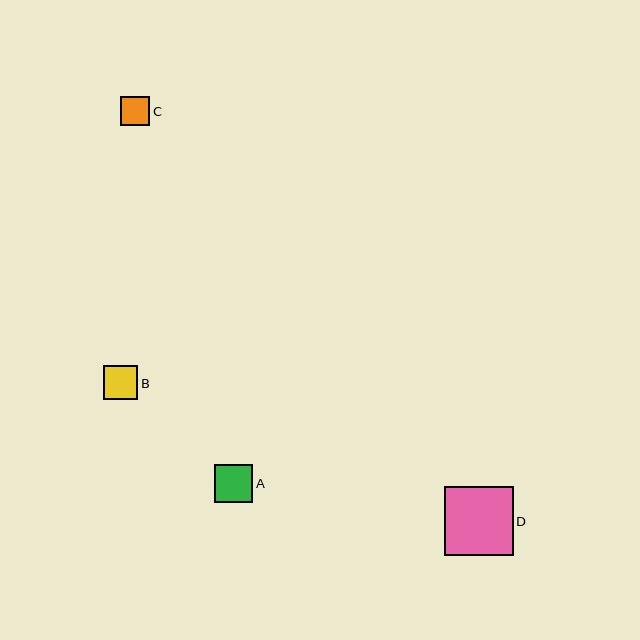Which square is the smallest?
Square C is the smallest with a size of approximately 29 pixels.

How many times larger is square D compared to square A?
Square D is approximately 1.8 times the size of square A.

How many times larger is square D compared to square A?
Square D is approximately 1.8 times the size of square A.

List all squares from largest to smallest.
From largest to smallest: D, A, B, C.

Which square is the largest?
Square D is the largest with a size of approximately 69 pixels.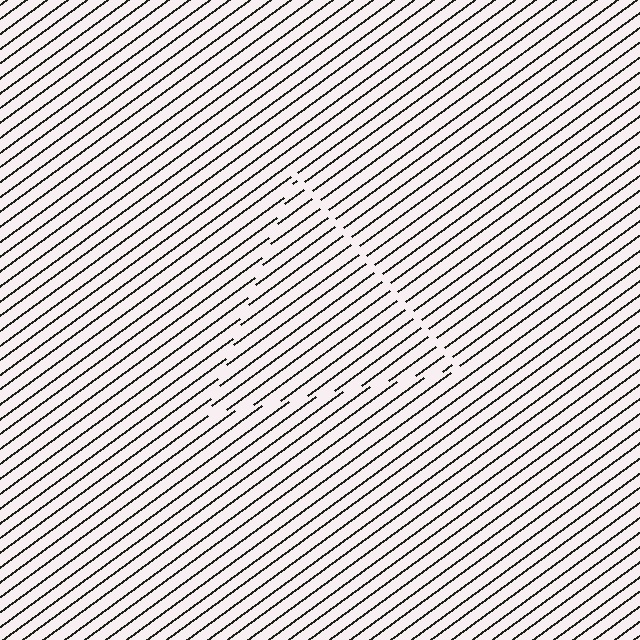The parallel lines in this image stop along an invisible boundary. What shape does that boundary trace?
An illusory triangle. The interior of the shape contains the same grating, shifted by half a period — the contour is defined by the phase discontinuity where line-ends from the inner and outer gratings abut.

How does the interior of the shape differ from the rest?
The interior of the shape contains the same grating, shifted by half a period — the contour is defined by the phase discontinuity where line-ends from the inner and outer gratings abut.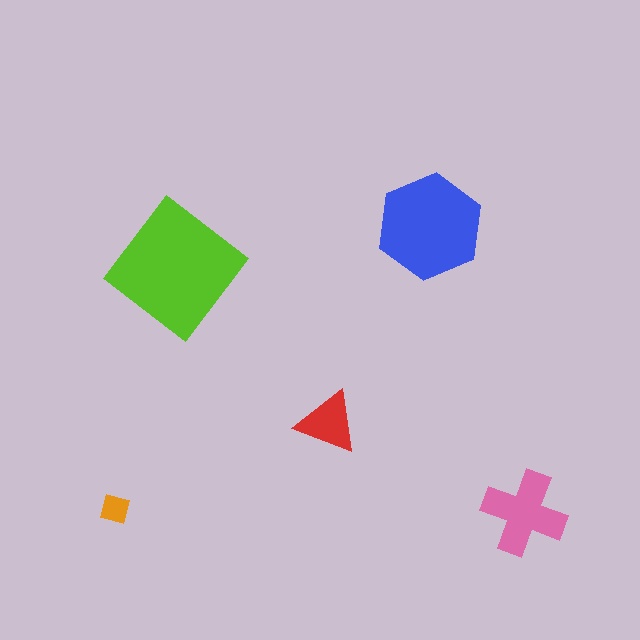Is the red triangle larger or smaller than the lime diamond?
Smaller.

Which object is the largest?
The lime diamond.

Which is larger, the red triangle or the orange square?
The red triangle.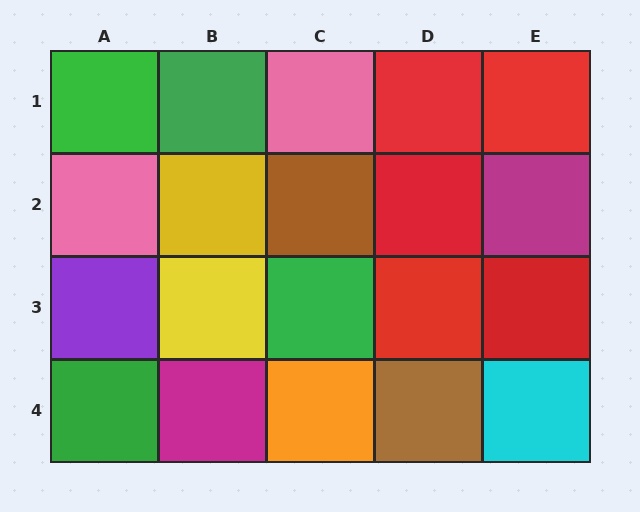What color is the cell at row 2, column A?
Pink.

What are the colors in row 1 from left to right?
Green, green, pink, red, red.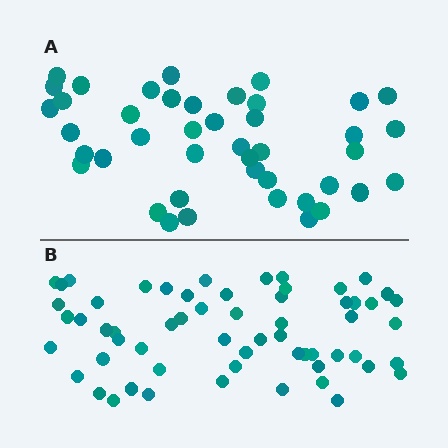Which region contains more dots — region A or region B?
Region B (the bottom region) has more dots.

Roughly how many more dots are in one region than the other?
Region B has approximately 15 more dots than region A.